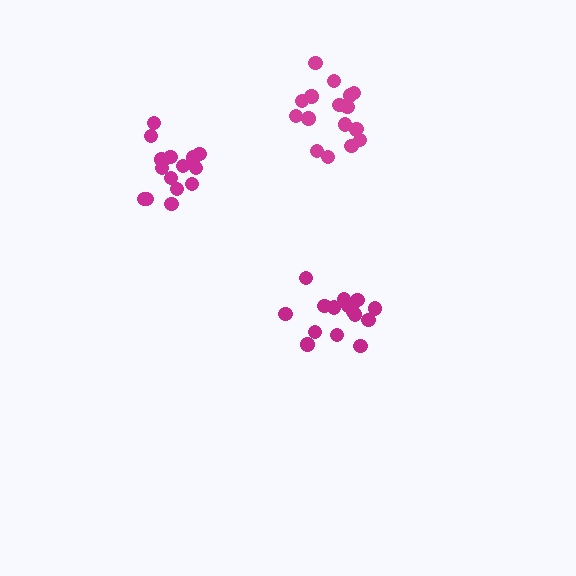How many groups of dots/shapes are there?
There are 3 groups.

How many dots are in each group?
Group 1: 15 dots, Group 2: 17 dots, Group 3: 16 dots (48 total).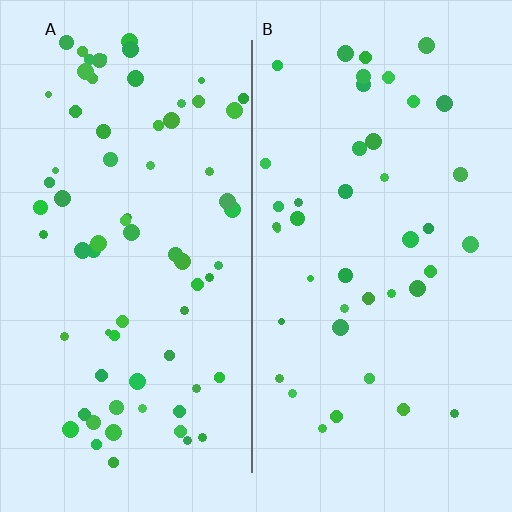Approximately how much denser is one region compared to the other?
Approximately 1.7× — region A over region B.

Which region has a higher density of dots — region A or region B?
A (the left).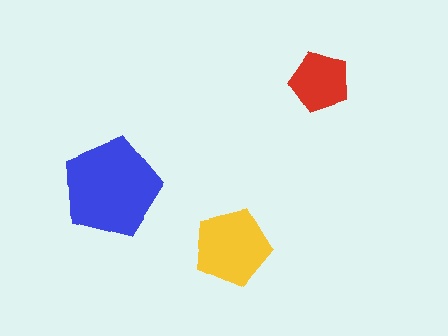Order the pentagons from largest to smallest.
the blue one, the yellow one, the red one.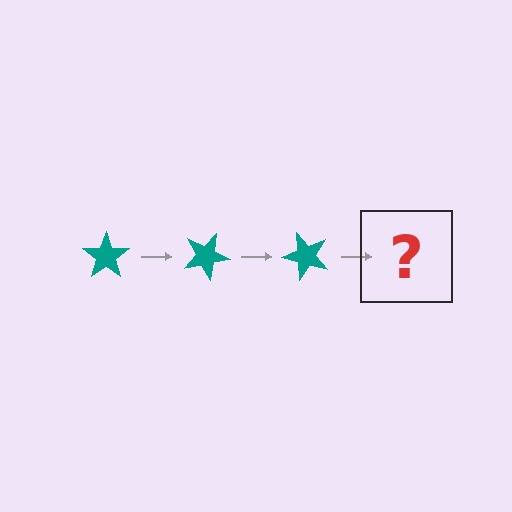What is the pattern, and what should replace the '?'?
The pattern is that the star rotates 25 degrees each step. The '?' should be a teal star rotated 75 degrees.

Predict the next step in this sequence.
The next step is a teal star rotated 75 degrees.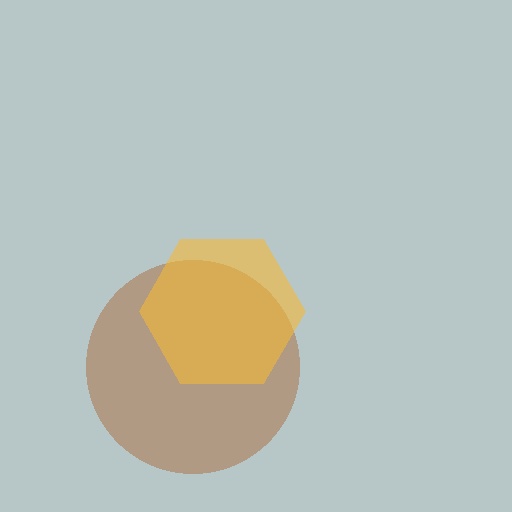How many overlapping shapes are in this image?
There are 2 overlapping shapes in the image.